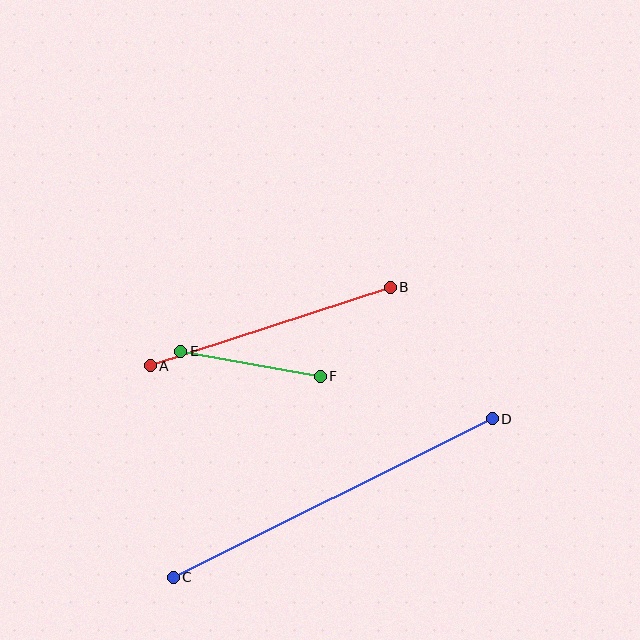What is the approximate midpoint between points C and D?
The midpoint is at approximately (333, 498) pixels.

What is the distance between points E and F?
The distance is approximately 142 pixels.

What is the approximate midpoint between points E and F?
The midpoint is at approximately (250, 364) pixels.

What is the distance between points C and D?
The distance is approximately 357 pixels.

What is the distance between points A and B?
The distance is approximately 252 pixels.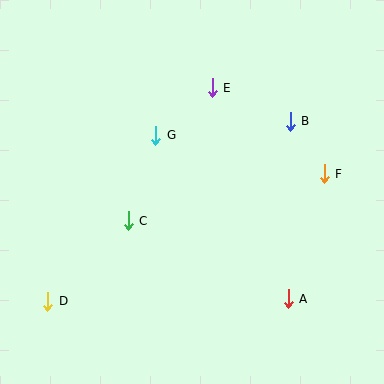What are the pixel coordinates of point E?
Point E is at (212, 88).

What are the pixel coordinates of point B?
Point B is at (290, 121).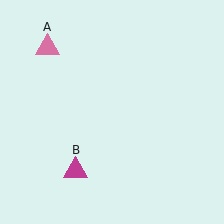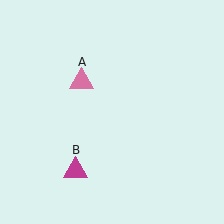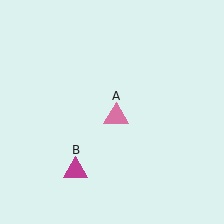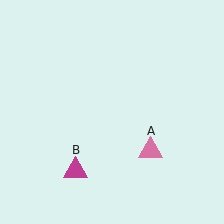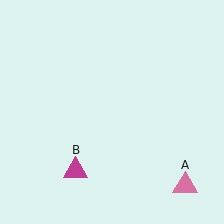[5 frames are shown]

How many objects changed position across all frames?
1 object changed position: pink triangle (object A).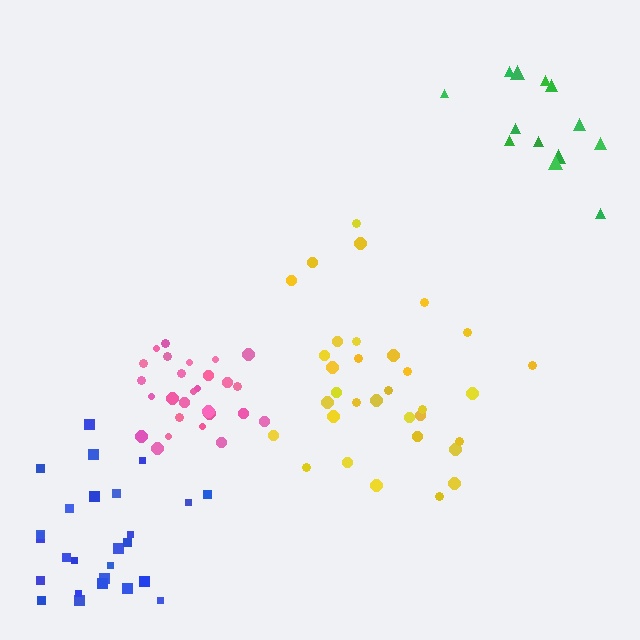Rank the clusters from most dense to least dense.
pink, yellow, blue, green.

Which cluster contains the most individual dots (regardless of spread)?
Yellow (33).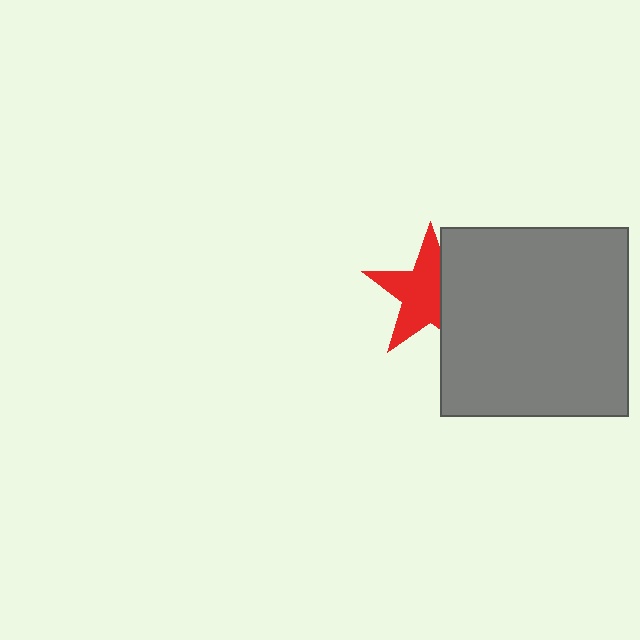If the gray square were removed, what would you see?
You would see the complete red star.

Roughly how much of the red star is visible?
About half of it is visible (roughly 64%).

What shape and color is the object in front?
The object in front is a gray square.